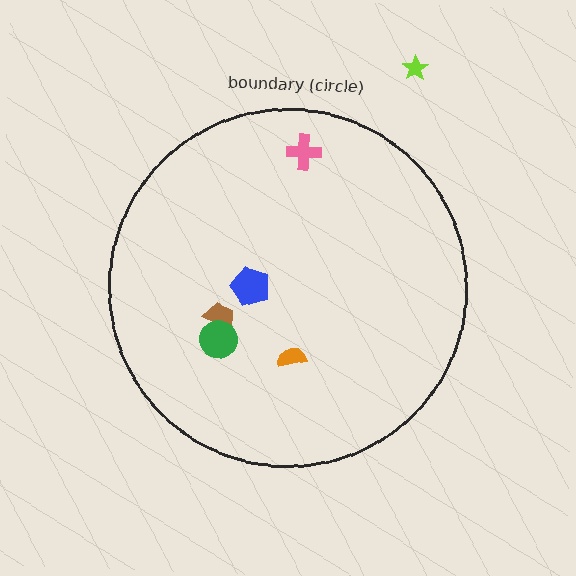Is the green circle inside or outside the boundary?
Inside.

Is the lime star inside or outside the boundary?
Outside.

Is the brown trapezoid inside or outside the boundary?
Inside.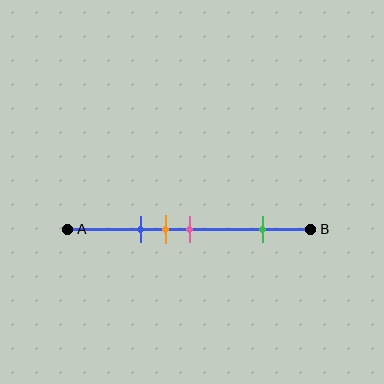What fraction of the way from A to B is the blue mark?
The blue mark is approximately 30% (0.3) of the way from A to B.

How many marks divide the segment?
There are 4 marks dividing the segment.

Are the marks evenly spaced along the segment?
No, the marks are not evenly spaced.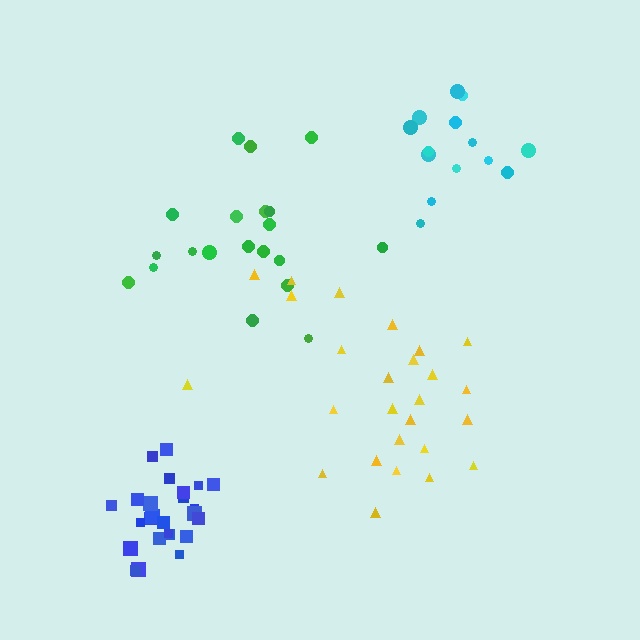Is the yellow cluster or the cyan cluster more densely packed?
Cyan.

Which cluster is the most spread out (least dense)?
Yellow.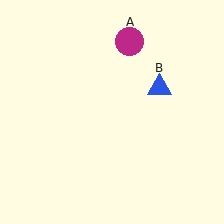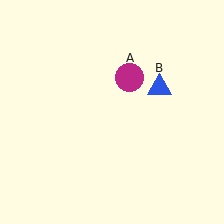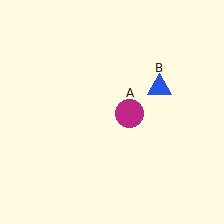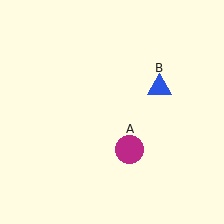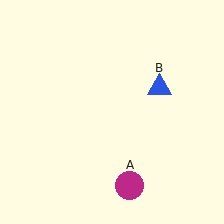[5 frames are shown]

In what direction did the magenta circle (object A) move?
The magenta circle (object A) moved down.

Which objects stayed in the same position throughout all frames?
Blue triangle (object B) remained stationary.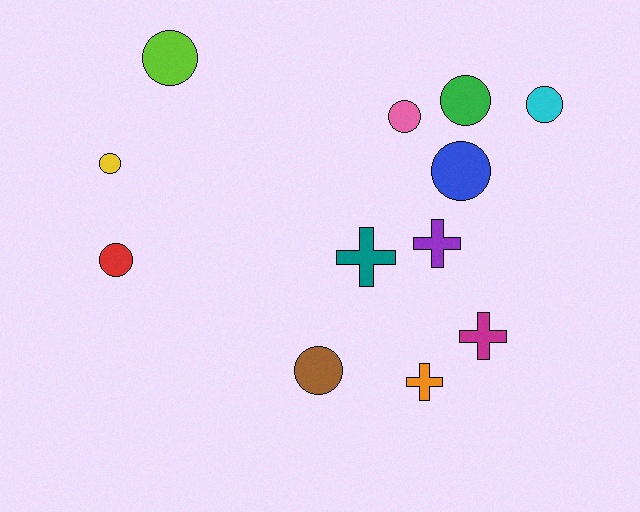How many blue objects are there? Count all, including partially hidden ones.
There is 1 blue object.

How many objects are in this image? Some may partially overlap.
There are 12 objects.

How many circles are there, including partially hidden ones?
There are 8 circles.